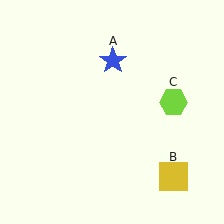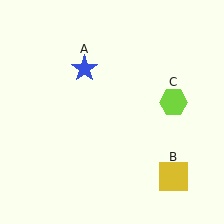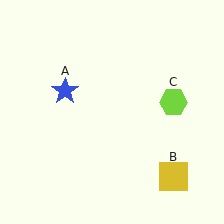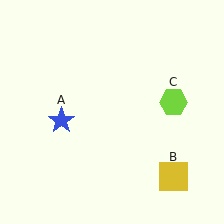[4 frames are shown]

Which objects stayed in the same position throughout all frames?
Yellow square (object B) and lime hexagon (object C) remained stationary.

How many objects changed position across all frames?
1 object changed position: blue star (object A).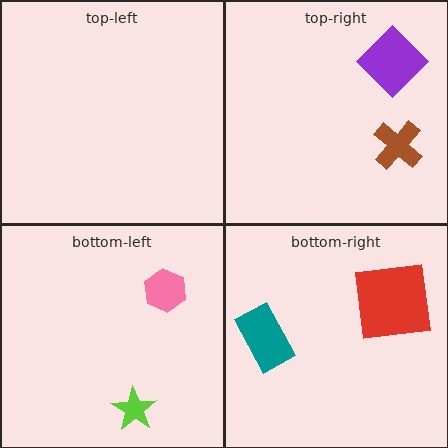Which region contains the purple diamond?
The top-right region.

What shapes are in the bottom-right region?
The red square, the teal rectangle.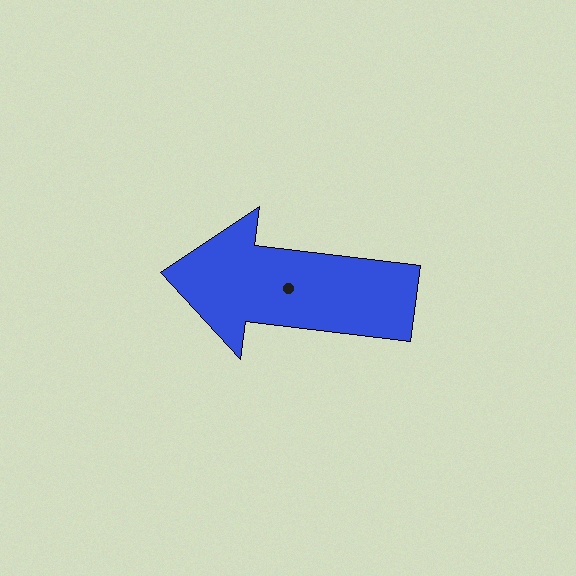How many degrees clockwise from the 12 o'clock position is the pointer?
Approximately 277 degrees.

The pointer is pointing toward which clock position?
Roughly 9 o'clock.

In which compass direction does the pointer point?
West.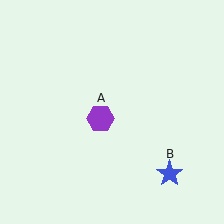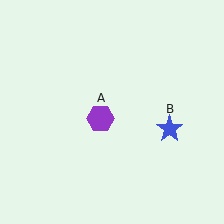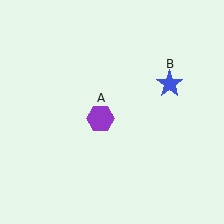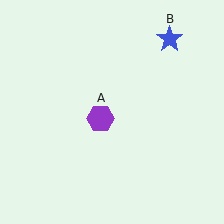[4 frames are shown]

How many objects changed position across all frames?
1 object changed position: blue star (object B).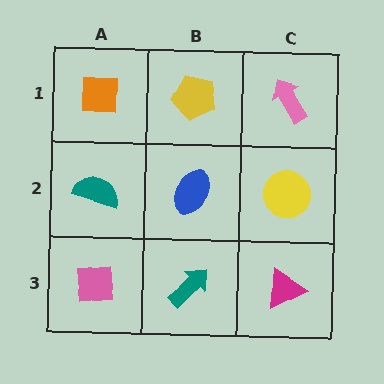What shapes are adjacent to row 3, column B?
A blue ellipse (row 2, column B), a pink square (row 3, column A), a magenta triangle (row 3, column C).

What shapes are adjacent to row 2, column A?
An orange square (row 1, column A), a pink square (row 3, column A), a blue ellipse (row 2, column B).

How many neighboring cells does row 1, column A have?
2.